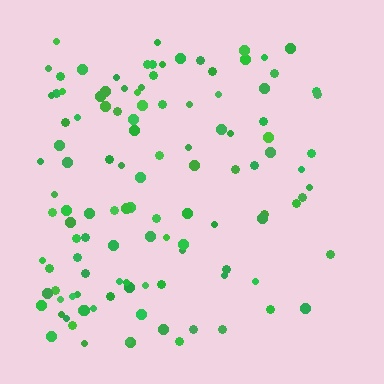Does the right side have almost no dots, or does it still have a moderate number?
Still a moderate number, just noticeably fewer than the left.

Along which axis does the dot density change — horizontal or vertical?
Horizontal.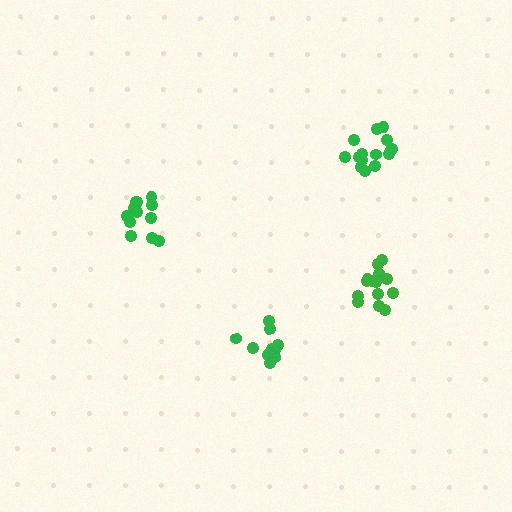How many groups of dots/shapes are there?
There are 4 groups.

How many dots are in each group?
Group 1: 11 dots, Group 2: 15 dots, Group 3: 15 dots, Group 4: 12 dots (53 total).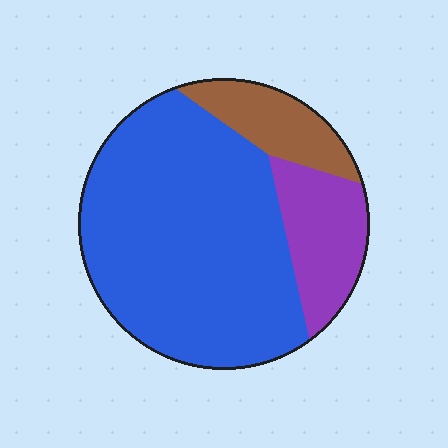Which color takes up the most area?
Blue, at roughly 70%.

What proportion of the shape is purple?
Purple takes up less than a quarter of the shape.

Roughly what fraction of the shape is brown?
Brown covers 13% of the shape.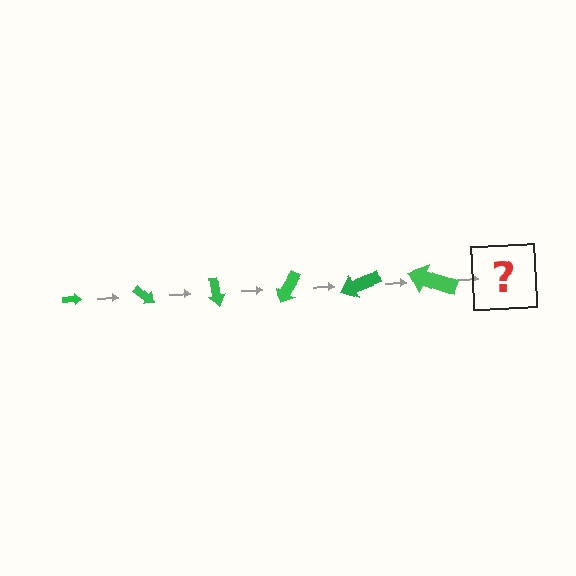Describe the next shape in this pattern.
It should be an arrow, larger than the previous one and rotated 240 degrees from the start.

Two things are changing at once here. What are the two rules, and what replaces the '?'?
The two rules are that the arrow grows larger each step and it rotates 40 degrees each step. The '?' should be an arrow, larger than the previous one and rotated 240 degrees from the start.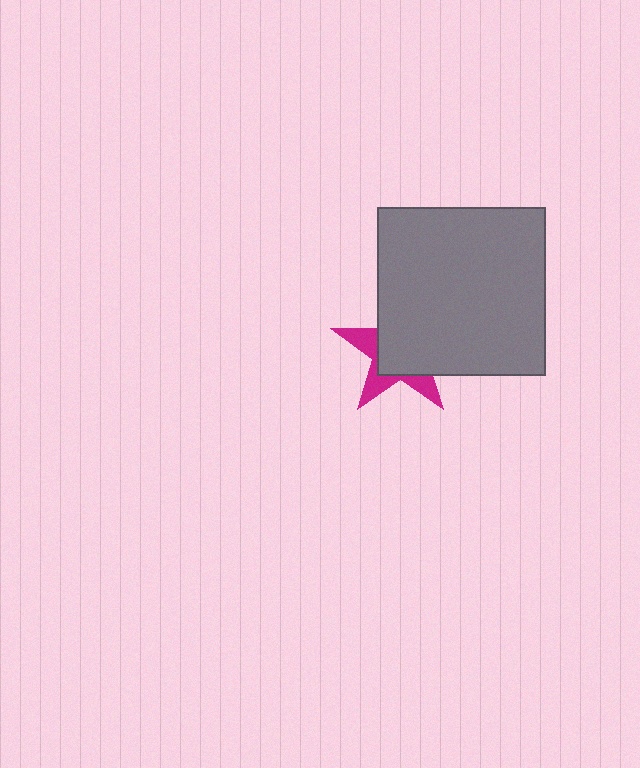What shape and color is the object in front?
The object in front is a gray square.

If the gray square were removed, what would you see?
You would see the complete magenta star.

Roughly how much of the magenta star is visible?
A small part of it is visible (roughly 36%).